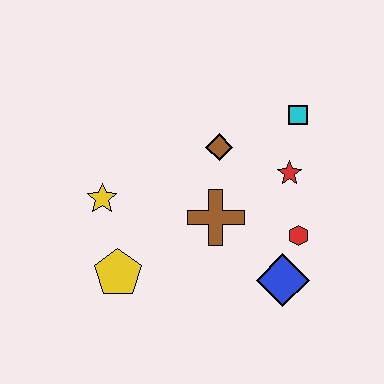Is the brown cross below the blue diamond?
No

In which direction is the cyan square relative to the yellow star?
The cyan square is to the right of the yellow star.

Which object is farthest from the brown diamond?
The yellow pentagon is farthest from the brown diamond.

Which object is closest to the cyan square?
The red star is closest to the cyan square.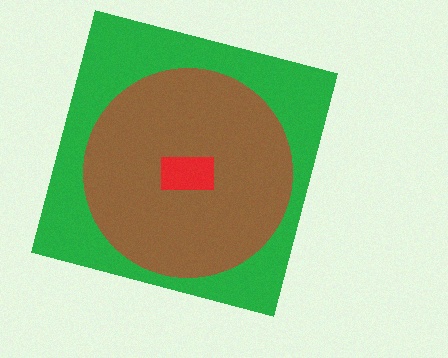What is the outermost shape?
The green square.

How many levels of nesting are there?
3.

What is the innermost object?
The red rectangle.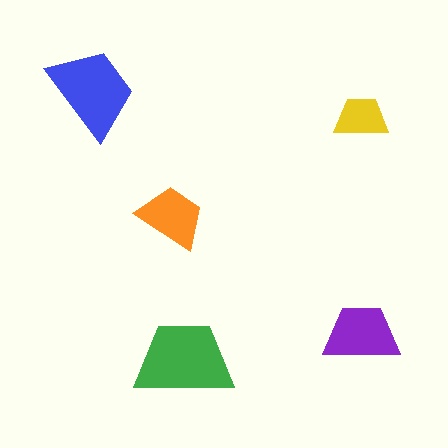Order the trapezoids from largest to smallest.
the green one, the blue one, the purple one, the orange one, the yellow one.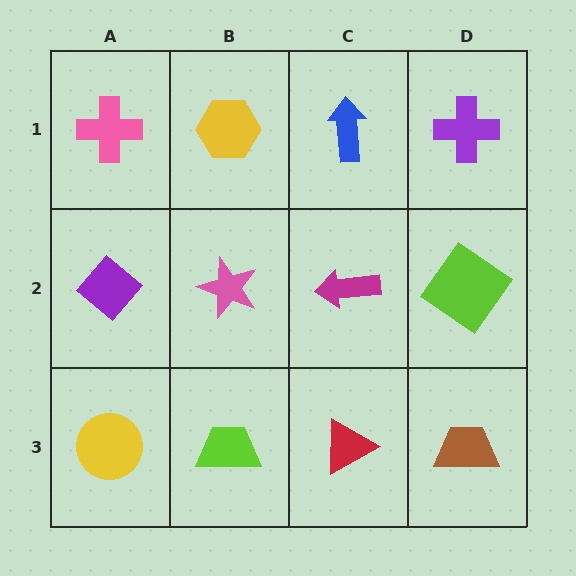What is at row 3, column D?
A brown trapezoid.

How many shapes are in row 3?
4 shapes.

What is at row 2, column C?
A magenta arrow.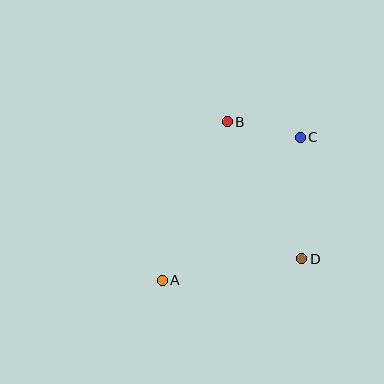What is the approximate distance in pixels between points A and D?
The distance between A and D is approximately 141 pixels.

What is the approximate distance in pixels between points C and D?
The distance between C and D is approximately 121 pixels.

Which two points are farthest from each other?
Points A and C are farthest from each other.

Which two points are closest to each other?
Points B and C are closest to each other.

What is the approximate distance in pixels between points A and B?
The distance between A and B is approximately 171 pixels.